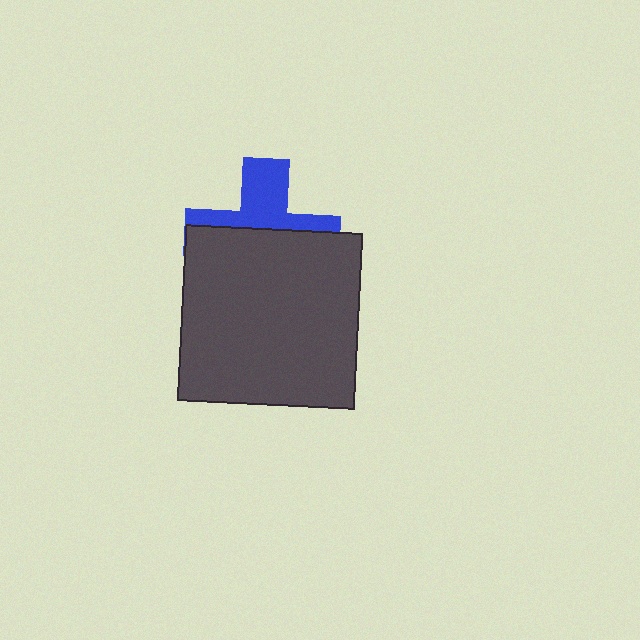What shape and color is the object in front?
The object in front is a dark gray square.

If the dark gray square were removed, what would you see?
You would see the complete blue cross.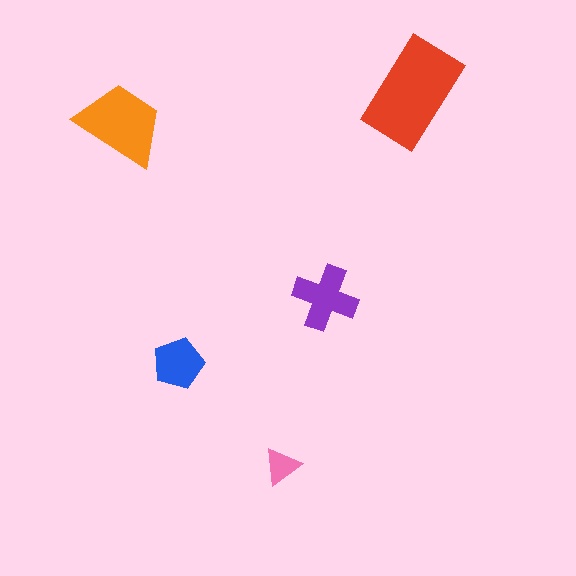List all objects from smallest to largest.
The pink triangle, the blue pentagon, the purple cross, the orange trapezoid, the red rectangle.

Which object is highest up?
The red rectangle is topmost.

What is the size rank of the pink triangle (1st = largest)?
5th.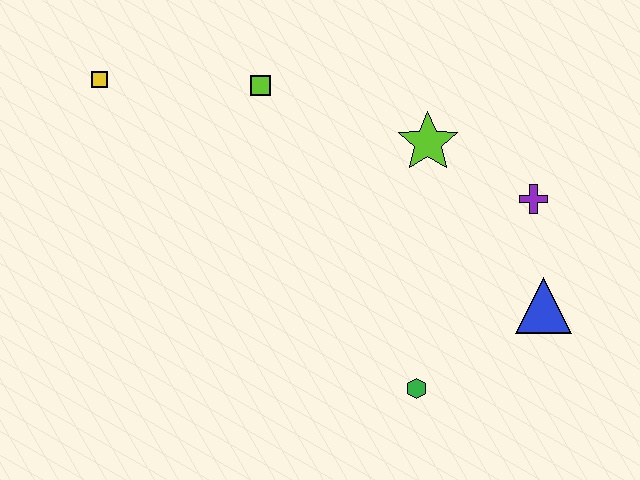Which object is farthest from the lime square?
The blue triangle is farthest from the lime square.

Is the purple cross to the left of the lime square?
No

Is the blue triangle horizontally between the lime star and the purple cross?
No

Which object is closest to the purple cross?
The blue triangle is closest to the purple cross.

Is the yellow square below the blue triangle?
No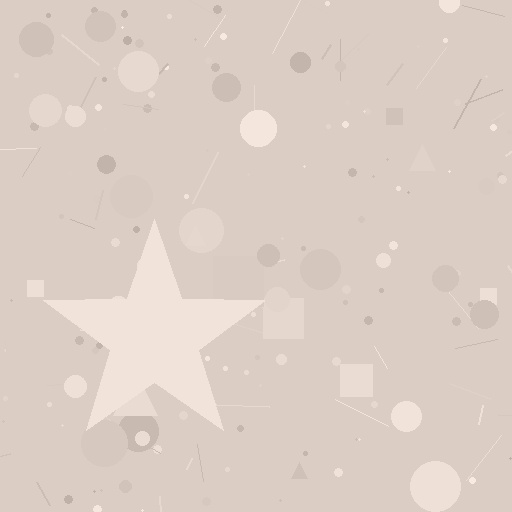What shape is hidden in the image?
A star is hidden in the image.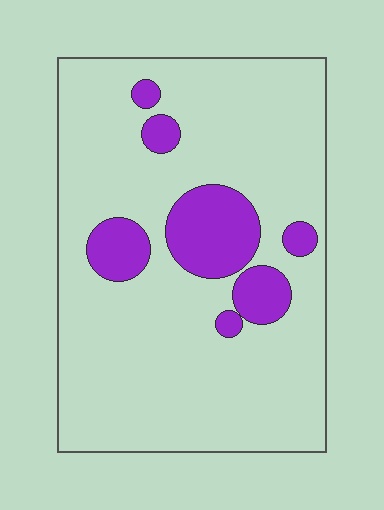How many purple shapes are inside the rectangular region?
7.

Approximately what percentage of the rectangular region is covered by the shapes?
Approximately 15%.